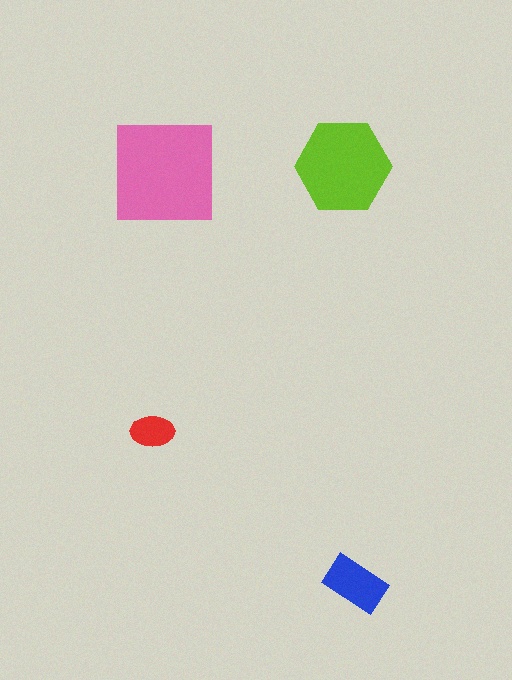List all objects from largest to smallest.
The pink square, the lime hexagon, the blue rectangle, the red ellipse.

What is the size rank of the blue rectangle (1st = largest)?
3rd.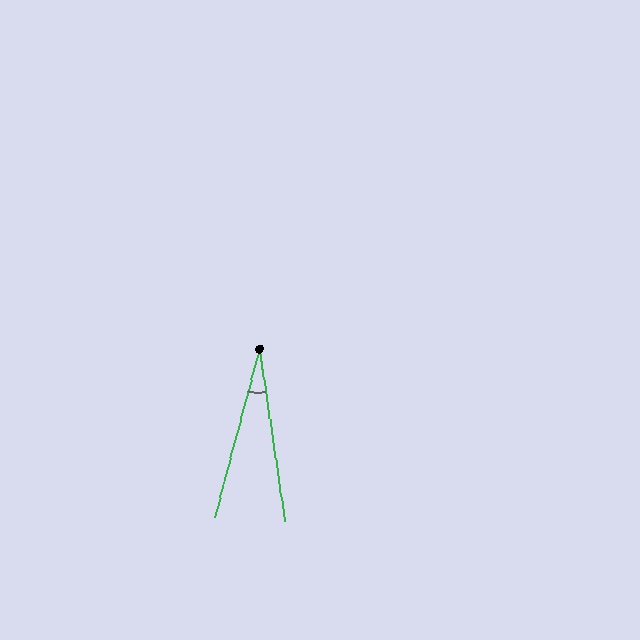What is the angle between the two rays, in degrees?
Approximately 23 degrees.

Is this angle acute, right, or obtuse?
It is acute.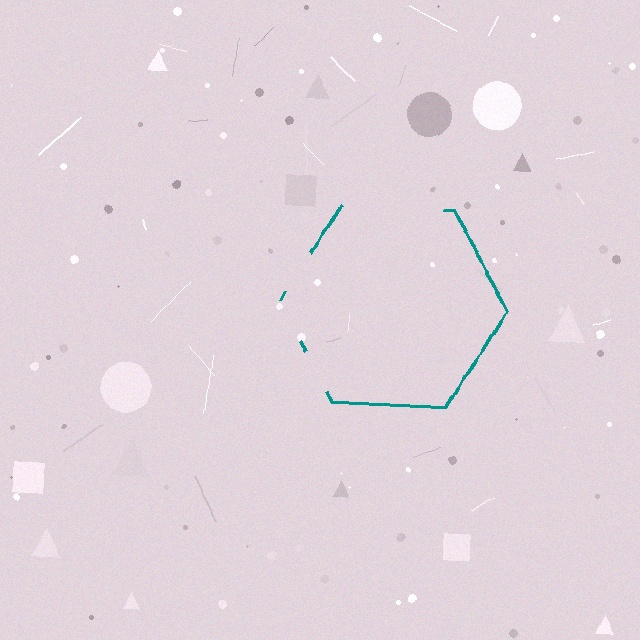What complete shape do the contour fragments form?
The contour fragments form a hexagon.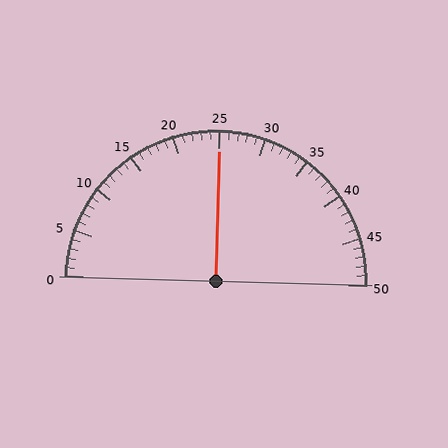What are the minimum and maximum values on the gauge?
The gauge ranges from 0 to 50.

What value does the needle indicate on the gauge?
The needle indicates approximately 25.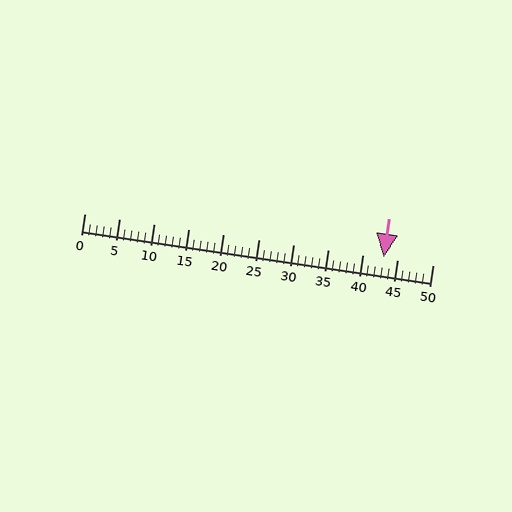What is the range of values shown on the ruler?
The ruler shows values from 0 to 50.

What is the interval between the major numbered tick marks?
The major tick marks are spaced 5 units apart.